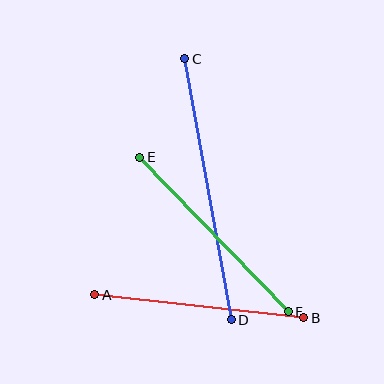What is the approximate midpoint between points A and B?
The midpoint is at approximately (199, 306) pixels.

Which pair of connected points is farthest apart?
Points C and D are farthest apart.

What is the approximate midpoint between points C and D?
The midpoint is at approximately (208, 189) pixels.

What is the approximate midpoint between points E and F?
The midpoint is at approximately (214, 234) pixels.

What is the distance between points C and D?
The distance is approximately 265 pixels.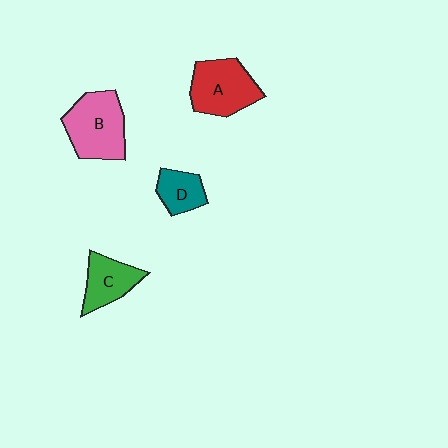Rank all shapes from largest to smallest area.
From largest to smallest: B (pink), A (red), C (green), D (teal).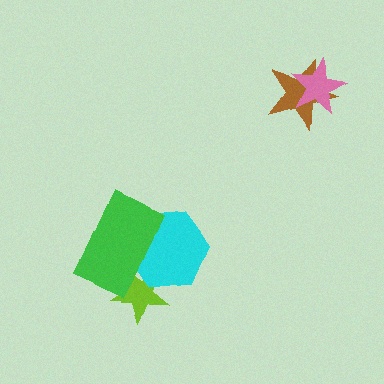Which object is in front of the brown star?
The pink star is in front of the brown star.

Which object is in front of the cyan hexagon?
The green rectangle is in front of the cyan hexagon.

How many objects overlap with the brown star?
1 object overlaps with the brown star.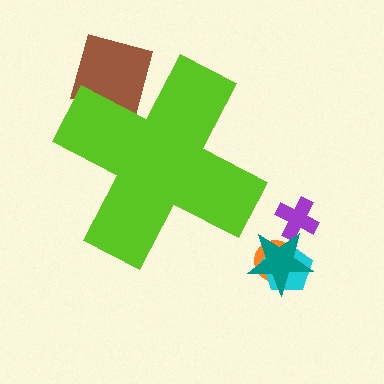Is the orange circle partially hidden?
No, the orange circle is fully visible.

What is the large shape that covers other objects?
A lime cross.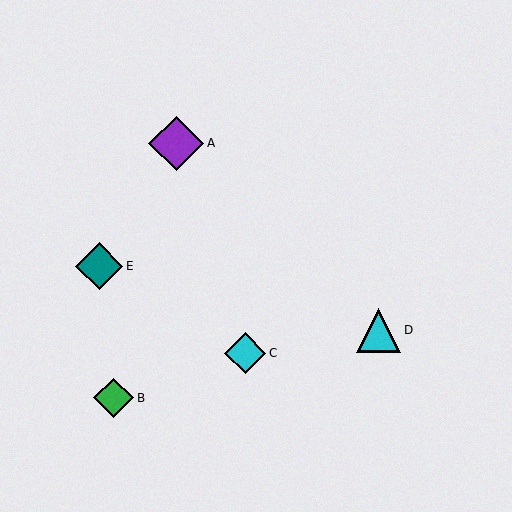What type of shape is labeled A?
Shape A is a purple diamond.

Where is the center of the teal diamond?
The center of the teal diamond is at (99, 266).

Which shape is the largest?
The purple diamond (labeled A) is the largest.